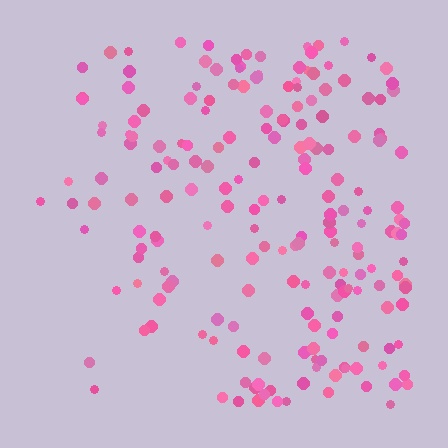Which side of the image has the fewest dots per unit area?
The left.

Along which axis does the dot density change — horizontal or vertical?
Horizontal.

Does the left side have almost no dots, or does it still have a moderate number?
Still a moderate number, just noticeably fewer than the right.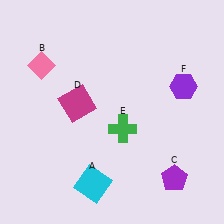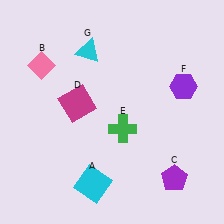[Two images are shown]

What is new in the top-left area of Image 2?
A cyan triangle (G) was added in the top-left area of Image 2.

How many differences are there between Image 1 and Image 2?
There is 1 difference between the two images.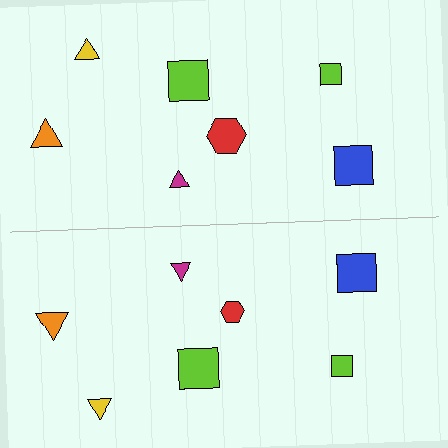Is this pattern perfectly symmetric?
No, the pattern is not perfectly symmetric. The red hexagon on the bottom side has a different size than its mirror counterpart.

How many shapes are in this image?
There are 14 shapes in this image.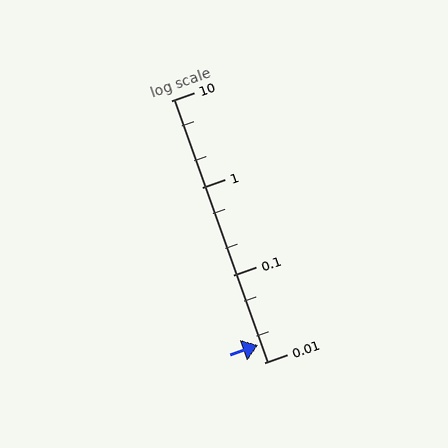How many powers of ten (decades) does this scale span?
The scale spans 3 decades, from 0.01 to 10.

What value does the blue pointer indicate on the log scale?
The pointer indicates approximately 0.016.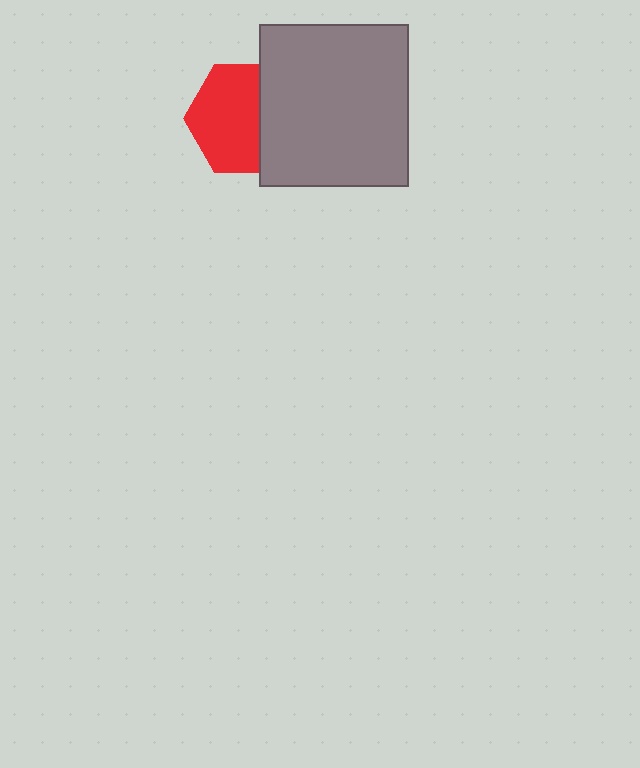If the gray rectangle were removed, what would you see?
You would see the complete red hexagon.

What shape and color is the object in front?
The object in front is a gray rectangle.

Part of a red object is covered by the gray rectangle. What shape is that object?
It is a hexagon.